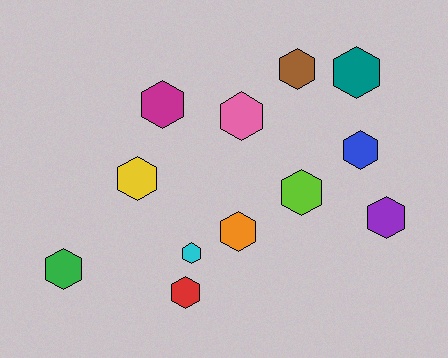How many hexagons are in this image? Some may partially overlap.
There are 12 hexagons.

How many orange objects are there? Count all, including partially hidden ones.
There is 1 orange object.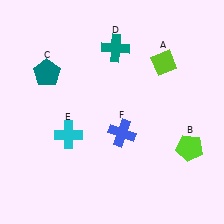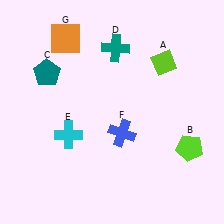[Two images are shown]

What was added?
An orange square (G) was added in Image 2.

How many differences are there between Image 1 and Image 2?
There is 1 difference between the two images.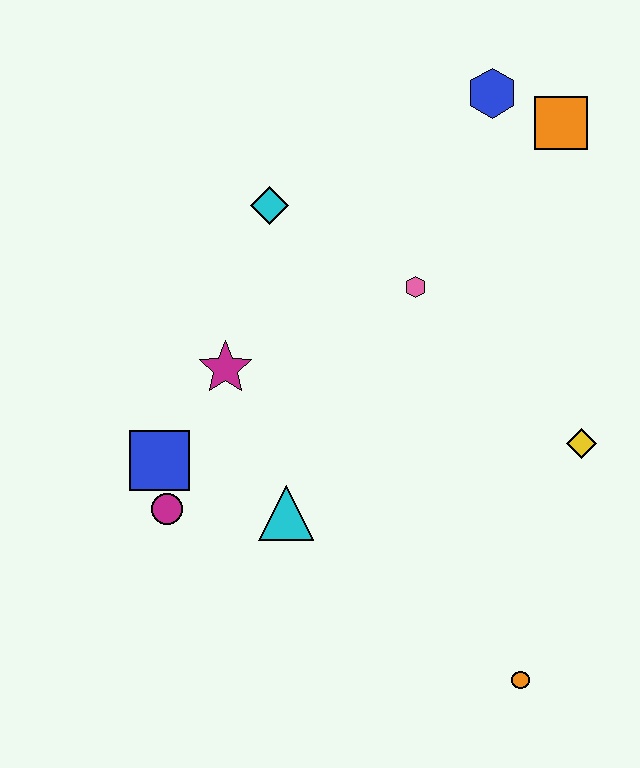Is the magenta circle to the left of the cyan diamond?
Yes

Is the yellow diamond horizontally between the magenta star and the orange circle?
No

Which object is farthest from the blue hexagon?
The orange circle is farthest from the blue hexagon.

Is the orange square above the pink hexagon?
Yes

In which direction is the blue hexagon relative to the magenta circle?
The blue hexagon is above the magenta circle.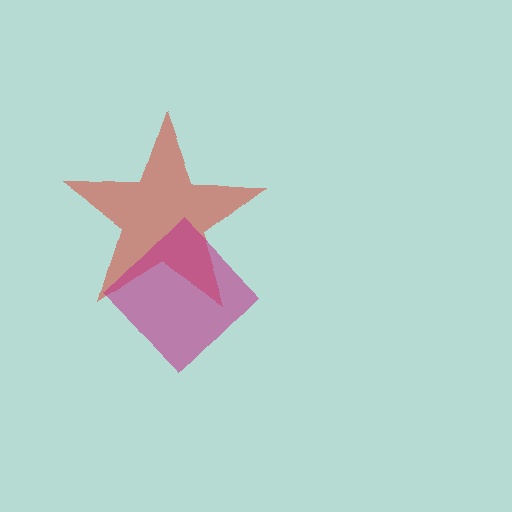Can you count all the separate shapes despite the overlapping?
Yes, there are 2 separate shapes.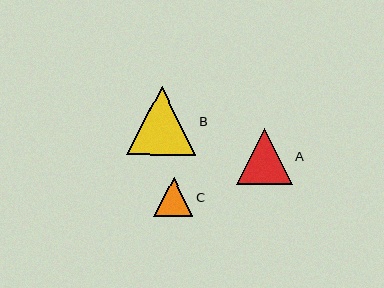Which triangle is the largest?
Triangle B is the largest with a size of approximately 69 pixels.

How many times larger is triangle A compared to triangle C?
Triangle A is approximately 1.4 times the size of triangle C.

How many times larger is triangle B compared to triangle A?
Triangle B is approximately 1.2 times the size of triangle A.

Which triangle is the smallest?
Triangle C is the smallest with a size of approximately 39 pixels.